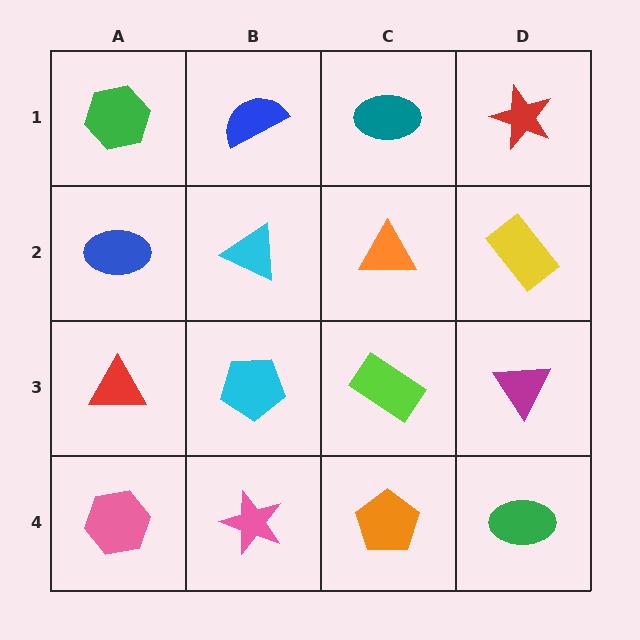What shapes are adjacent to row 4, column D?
A magenta triangle (row 3, column D), an orange pentagon (row 4, column C).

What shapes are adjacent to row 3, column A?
A blue ellipse (row 2, column A), a pink hexagon (row 4, column A), a cyan pentagon (row 3, column B).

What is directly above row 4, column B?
A cyan pentagon.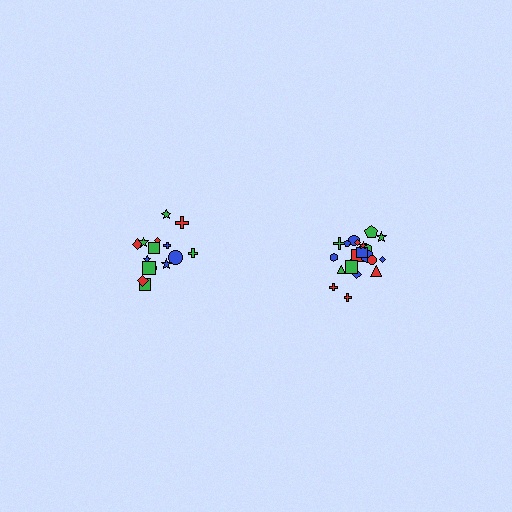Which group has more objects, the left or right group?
The right group.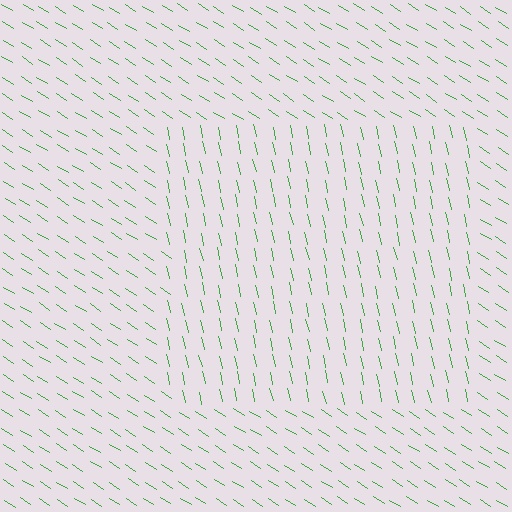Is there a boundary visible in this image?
Yes, there is a texture boundary formed by a change in line orientation.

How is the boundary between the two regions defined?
The boundary is defined purely by a change in line orientation (approximately 45 degrees difference). All lines are the same color and thickness.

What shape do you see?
I see a rectangle.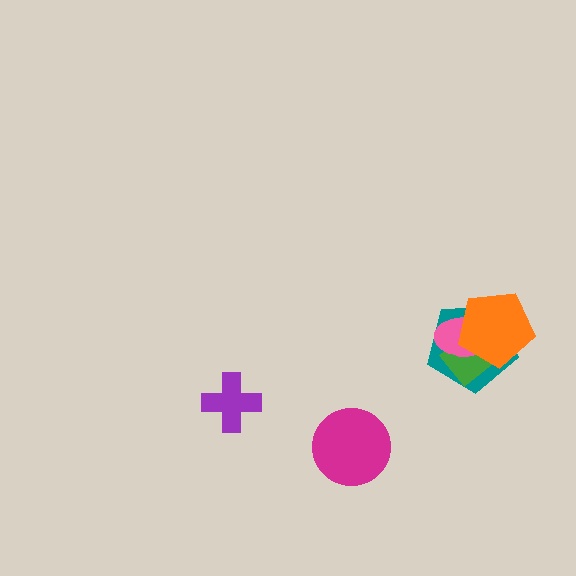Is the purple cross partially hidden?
No, no other shape covers it.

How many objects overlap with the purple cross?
0 objects overlap with the purple cross.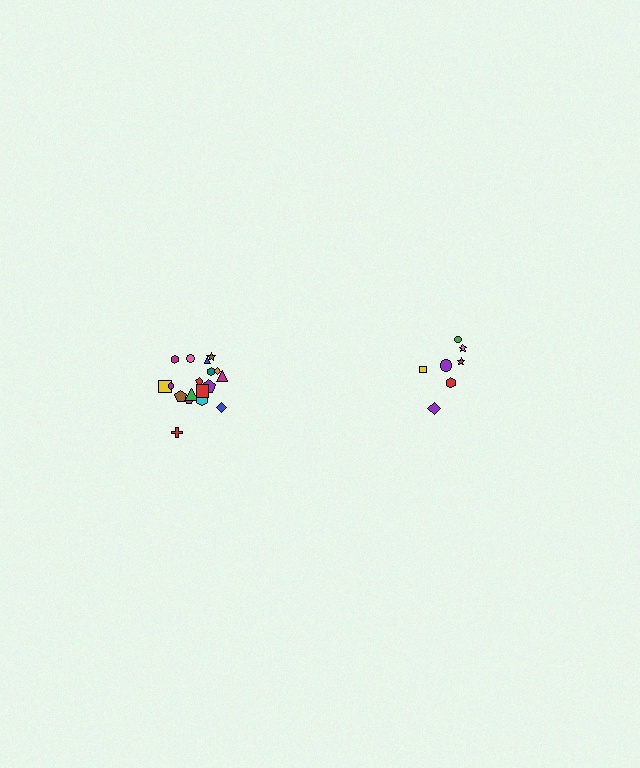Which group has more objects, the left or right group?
The left group.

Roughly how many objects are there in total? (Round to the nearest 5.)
Roughly 25 objects in total.